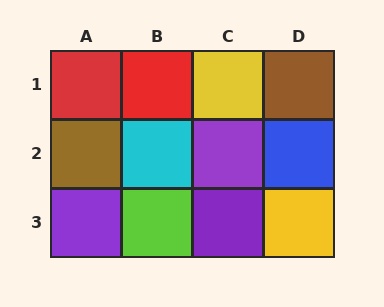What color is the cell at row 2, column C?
Purple.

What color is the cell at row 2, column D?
Blue.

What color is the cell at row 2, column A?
Brown.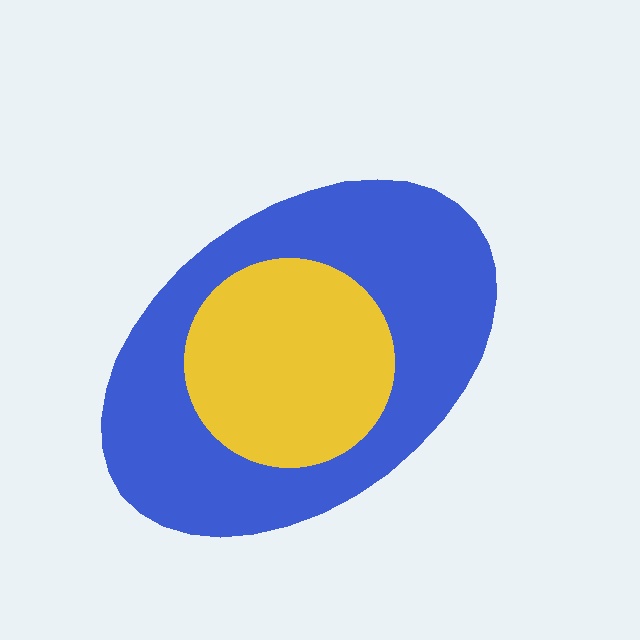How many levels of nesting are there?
2.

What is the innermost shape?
The yellow circle.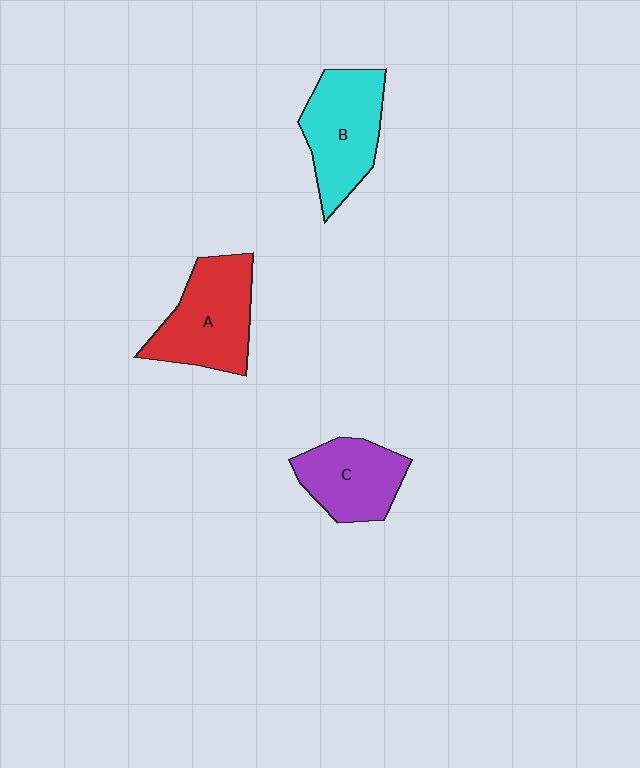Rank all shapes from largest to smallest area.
From largest to smallest: A (red), B (cyan), C (purple).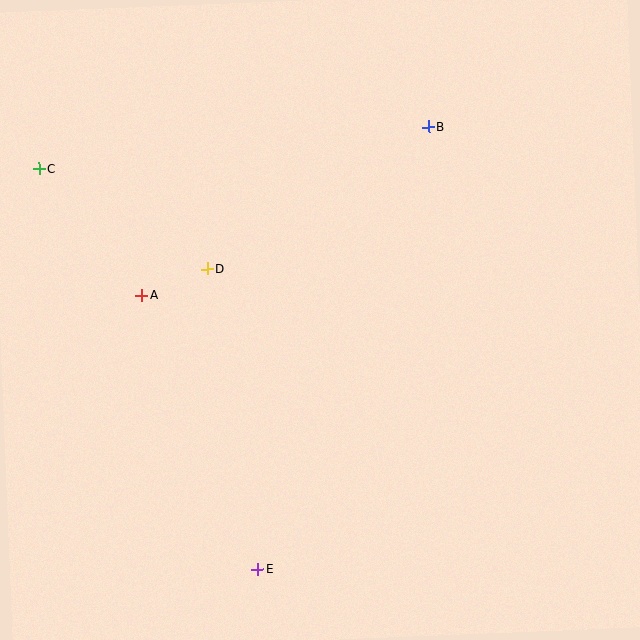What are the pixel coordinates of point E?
Point E is at (258, 570).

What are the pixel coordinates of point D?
Point D is at (207, 269).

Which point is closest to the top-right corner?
Point B is closest to the top-right corner.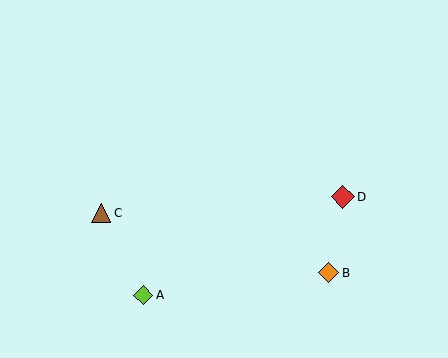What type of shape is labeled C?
Shape C is a brown triangle.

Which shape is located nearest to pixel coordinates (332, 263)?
The orange diamond (labeled B) at (328, 273) is nearest to that location.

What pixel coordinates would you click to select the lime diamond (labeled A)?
Click at (143, 295) to select the lime diamond A.